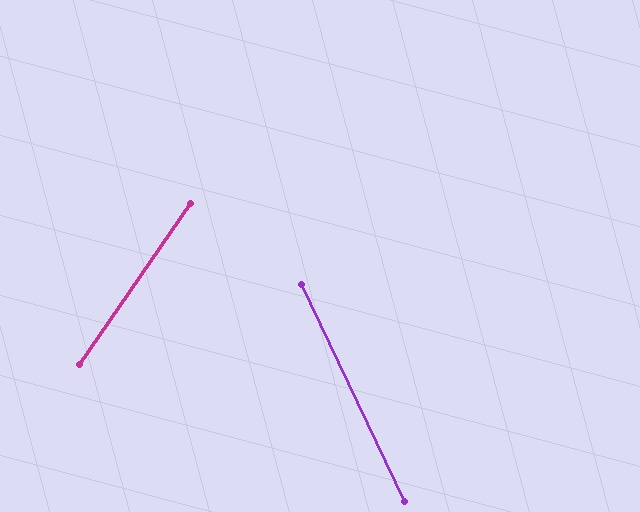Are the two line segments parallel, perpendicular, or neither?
Neither parallel nor perpendicular — they differ by about 60°.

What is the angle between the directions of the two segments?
Approximately 60 degrees.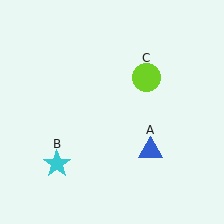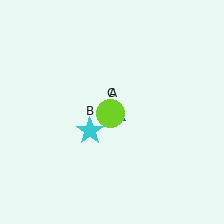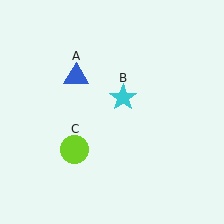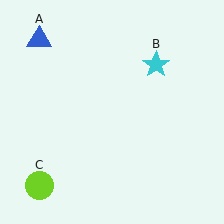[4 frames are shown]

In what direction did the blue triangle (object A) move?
The blue triangle (object A) moved up and to the left.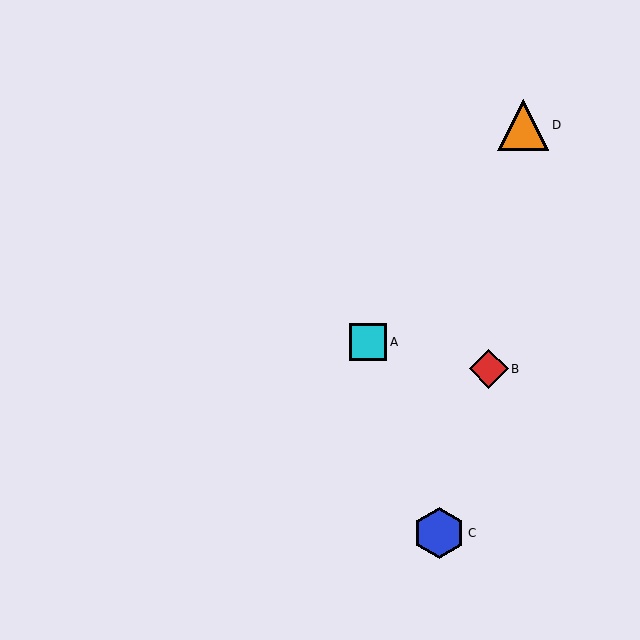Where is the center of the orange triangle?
The center of the orange triangle is at (523, 125).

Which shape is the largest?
The blue hexagon (labeled C) is the largest.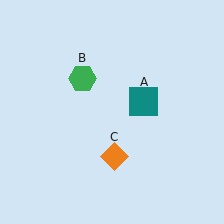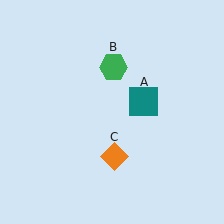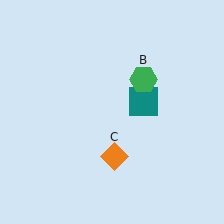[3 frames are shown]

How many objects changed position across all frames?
1 object changed position: green hexagon (object B).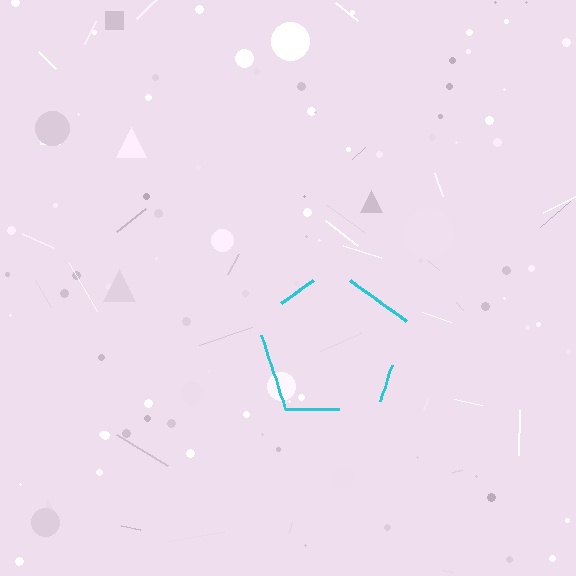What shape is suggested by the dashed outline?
The dashed outline suggests a pentagon.